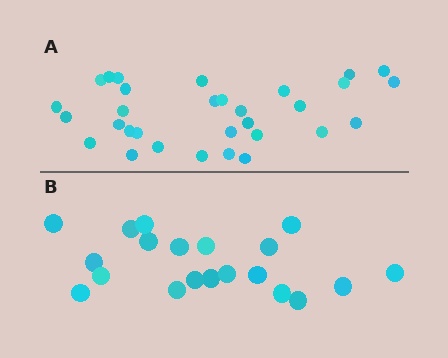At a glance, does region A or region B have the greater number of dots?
Region A (the top region) has more dots.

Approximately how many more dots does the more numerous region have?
Region A has roughly 12 or so more dots than region B.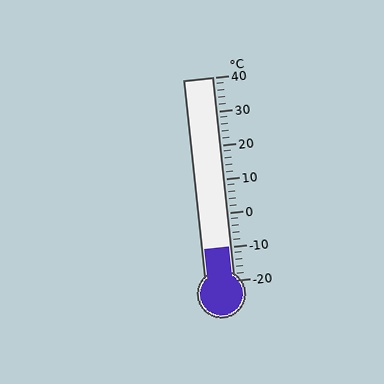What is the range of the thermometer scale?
The thermometer scale ranges from -20°C to 40°C.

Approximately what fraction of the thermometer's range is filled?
The thermometer is filled to approximately 15% of its range.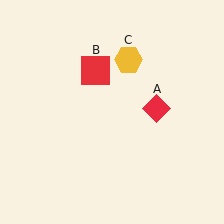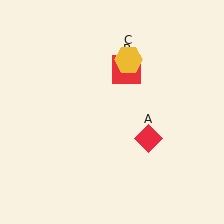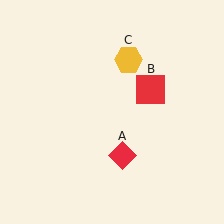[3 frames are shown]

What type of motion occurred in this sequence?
The red diamond (object A), red square (object B) rotated clockwise around the center of the scene.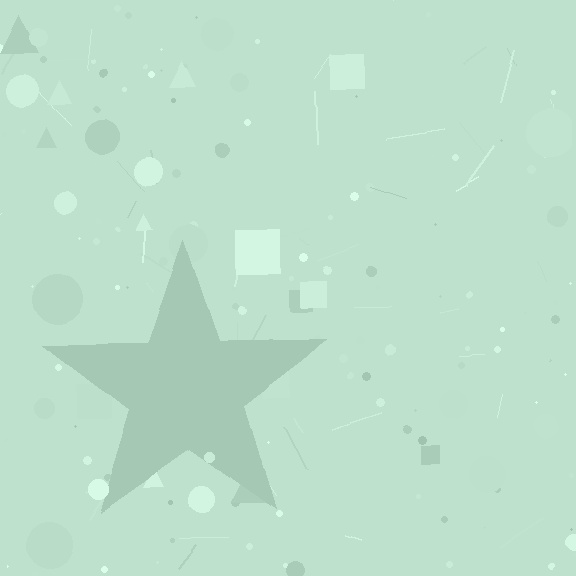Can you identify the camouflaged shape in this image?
The camouflaged shape is a star.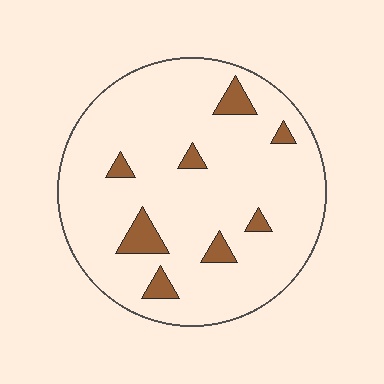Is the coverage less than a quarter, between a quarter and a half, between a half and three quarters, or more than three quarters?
Less than a quarter.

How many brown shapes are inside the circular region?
8.